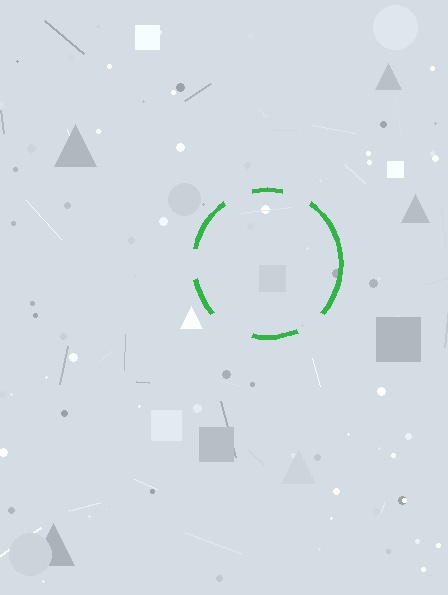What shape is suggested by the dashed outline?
The dashed outline suggests a circle.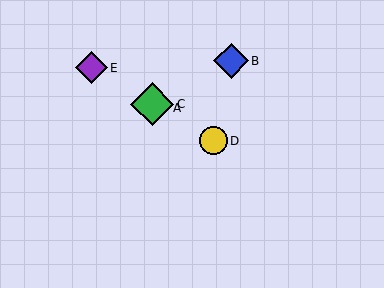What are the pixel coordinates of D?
Object D is at (213, 141).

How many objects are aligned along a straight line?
4 objects (A, C, D, E) are aligned along a straight line.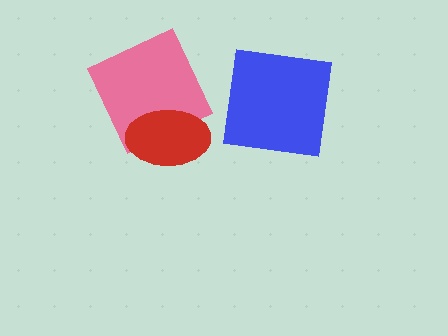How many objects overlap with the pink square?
1 object overlaps with the pink square.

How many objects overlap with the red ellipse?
1 object overlaps with the red ellipse.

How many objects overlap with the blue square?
0 objects overlap with the blue square.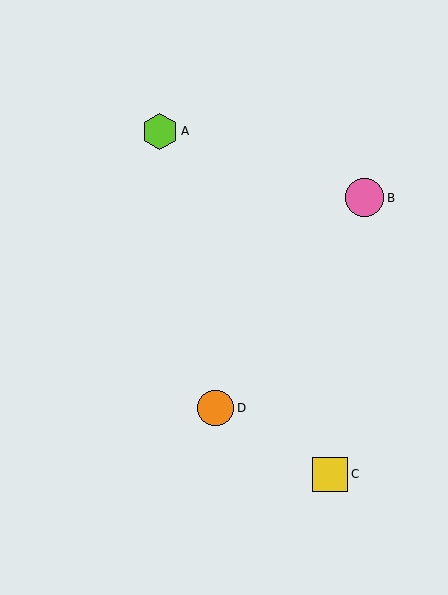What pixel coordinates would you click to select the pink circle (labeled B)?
Click at (365, 198) to select the pink circle B.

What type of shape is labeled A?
Shape A is a lime hexagon.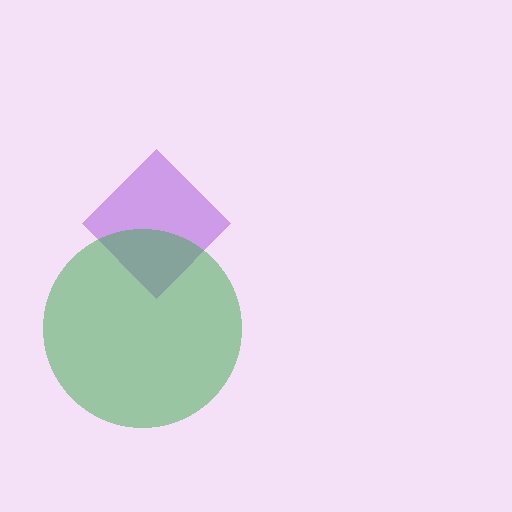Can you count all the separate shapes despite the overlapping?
Yes, there are 2 separate shapes.